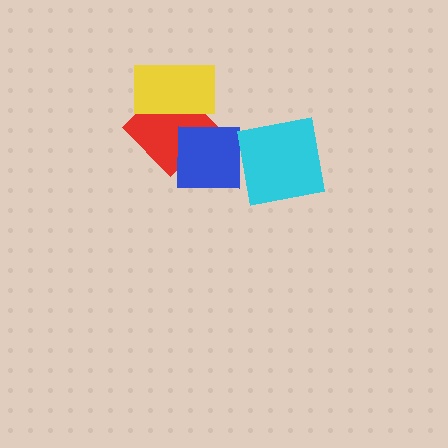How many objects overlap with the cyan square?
1 object overlaps with the cyan square.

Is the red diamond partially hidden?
Yes, it is partially covered by another shape.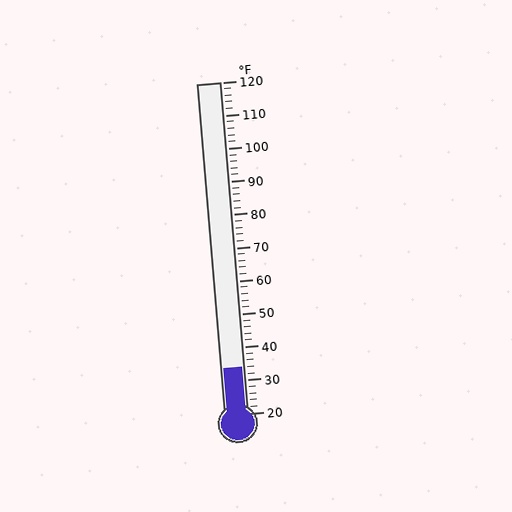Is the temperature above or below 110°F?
The temperature is below 110°F.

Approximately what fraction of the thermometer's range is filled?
The thermometer is filled to approximately 15% of its range.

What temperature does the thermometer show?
The thermometer shows approximately 34°F.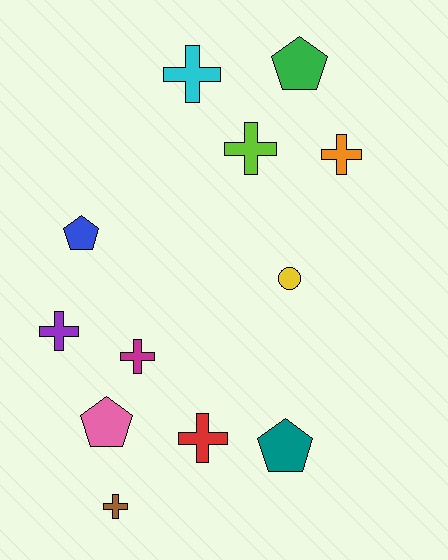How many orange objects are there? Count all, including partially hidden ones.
There is 1 orange object.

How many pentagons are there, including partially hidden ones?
There are 4 pentagons.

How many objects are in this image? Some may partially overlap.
There are 12 objects.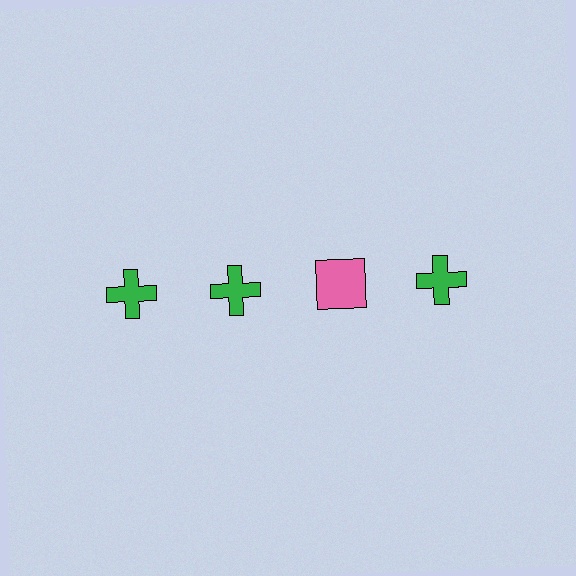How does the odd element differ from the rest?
It differs in both color (pink instead of green) and shape (square instead of cross).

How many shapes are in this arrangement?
There are 4 shapes arranged in a grid pattern.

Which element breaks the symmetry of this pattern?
The pink square in the top row, center column breaks the symmetry. All other shapes are green crosses.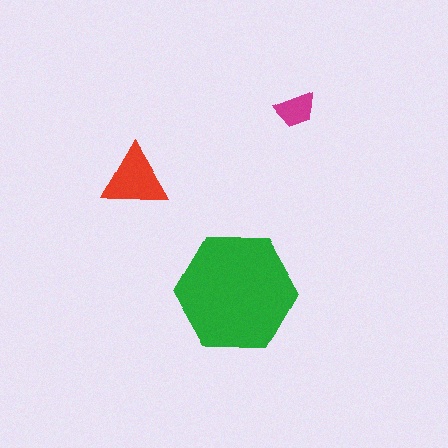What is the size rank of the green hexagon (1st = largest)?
1st.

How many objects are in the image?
There are 3 objects in the image.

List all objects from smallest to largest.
The magenta trapezoid, the red triangle, the green hexagon.